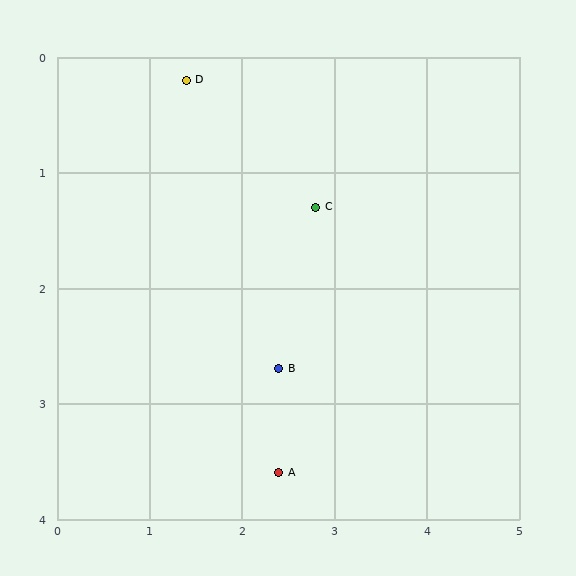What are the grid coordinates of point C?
Point C is at approximately (2.8, 1.3).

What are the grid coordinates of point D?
Point D is at approximately (1.4, 0.2).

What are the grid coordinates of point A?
Point A is at approximately (2.4, 3.6).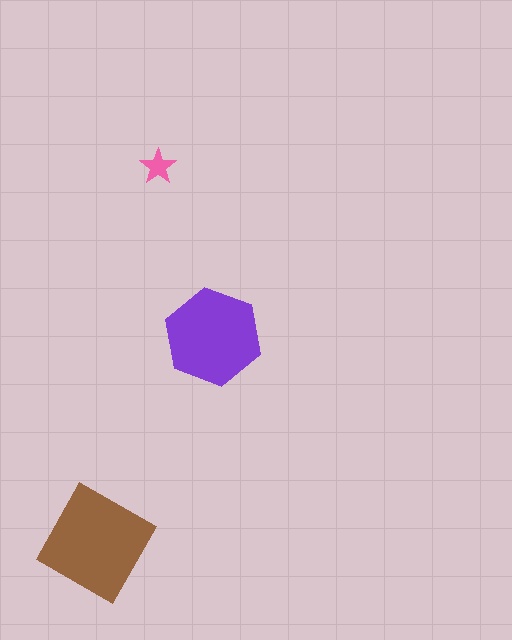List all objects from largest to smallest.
The brown square, the purple hexagon, the pink star.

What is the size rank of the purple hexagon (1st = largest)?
2nd.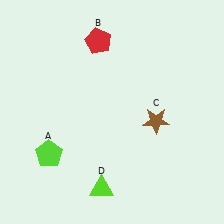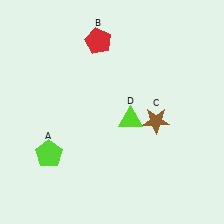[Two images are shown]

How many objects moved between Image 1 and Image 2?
1 object moved between the two images.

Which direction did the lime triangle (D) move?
The lime triangle (D) moved up.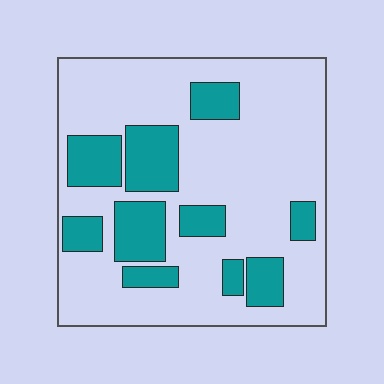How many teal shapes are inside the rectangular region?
10.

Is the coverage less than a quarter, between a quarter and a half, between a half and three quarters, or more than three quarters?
Between a quarter and a half.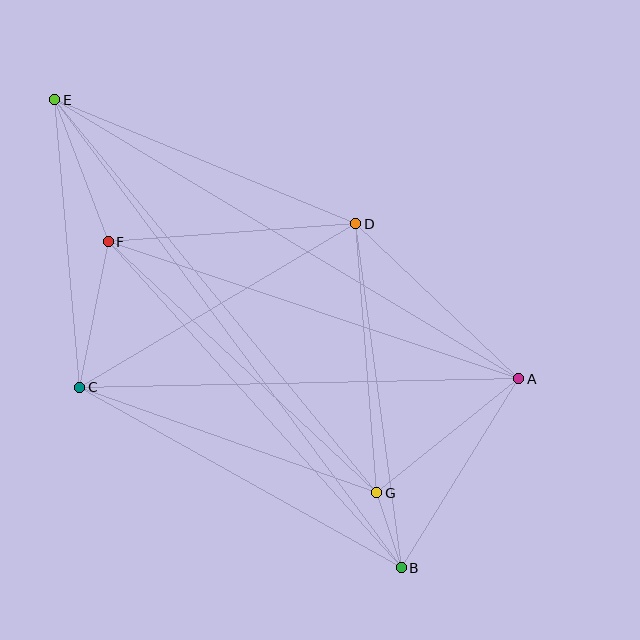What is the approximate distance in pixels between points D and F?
The distance between D and F is approximately 248 pixels.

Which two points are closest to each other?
Points B and G are closest to each other.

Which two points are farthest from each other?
Points B and E are farthest from each other.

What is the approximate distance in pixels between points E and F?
The distance between E and F is approximately 152 pixels.